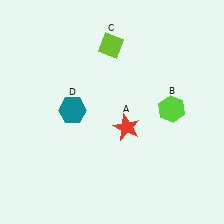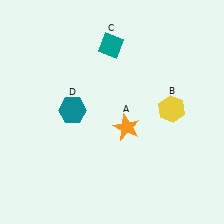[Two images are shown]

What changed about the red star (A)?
In Image 1, A is red. In Image 2, it changed to orange.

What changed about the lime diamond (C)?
In Image 1, C is lime. In Image 2, it changed to teal.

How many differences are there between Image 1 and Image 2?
There are 3 differences between the two images.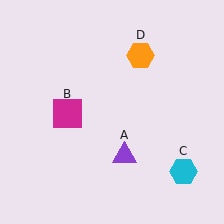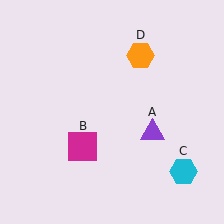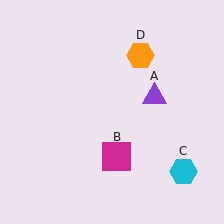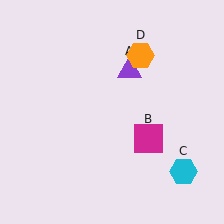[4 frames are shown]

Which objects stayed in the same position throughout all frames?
Cyan hexagon (object C) and orange hexagon (object D) remained stationary.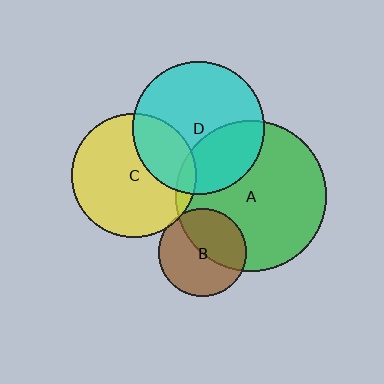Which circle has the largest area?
Circle A (green).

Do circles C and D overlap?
Yes.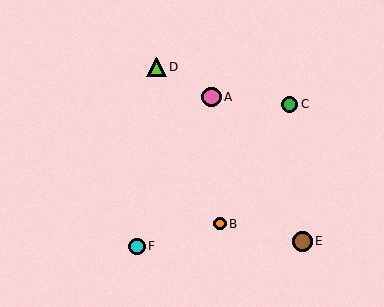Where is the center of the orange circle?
The center of the orange circle is at (220, 224).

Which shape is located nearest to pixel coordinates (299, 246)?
The brown circle (labeled E) at (302, 242) is nearest to that location.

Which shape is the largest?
The pink circle (labeled A) is the largest.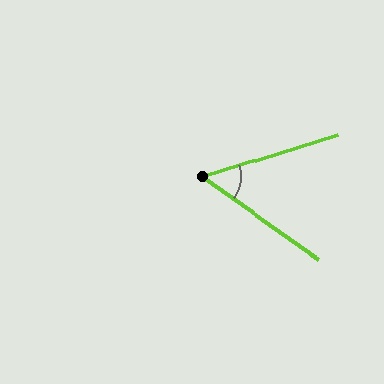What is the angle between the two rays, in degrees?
Approximately 53 degrees.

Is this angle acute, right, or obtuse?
It is acute.